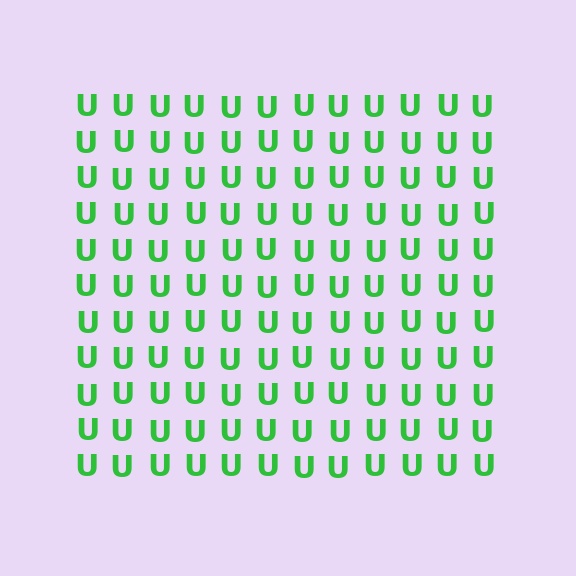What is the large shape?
The large shape is a square.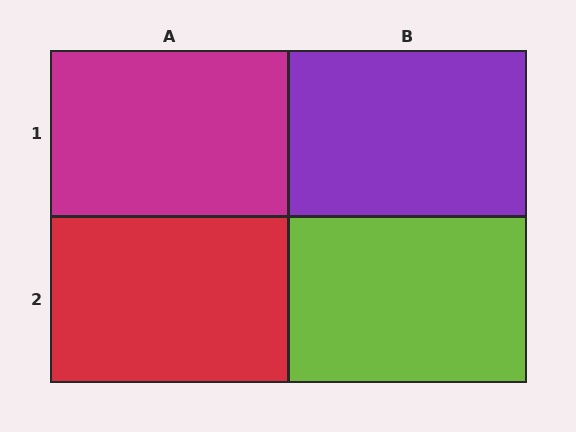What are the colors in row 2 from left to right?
Red, lime.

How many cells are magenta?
1 cell is magenta.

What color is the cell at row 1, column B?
Purple.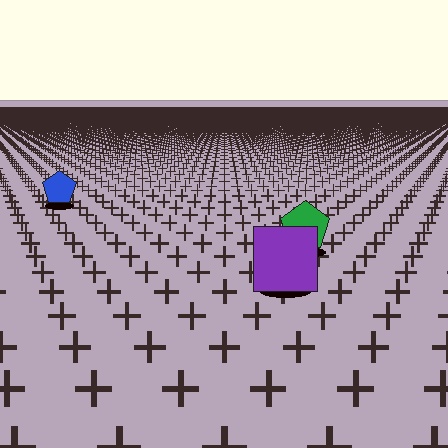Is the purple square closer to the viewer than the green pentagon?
Yes. The purple square is closer — you can tell from the texture gradient: the ground texture is coarser near it.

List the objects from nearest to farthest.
From nearest to farthest: the purple square, the green pentagon, the blue pentagon.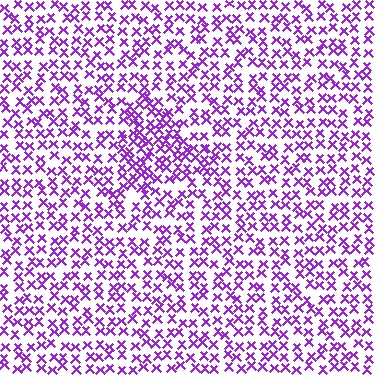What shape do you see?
I see a triangle.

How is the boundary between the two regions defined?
The boundary is defined by a change in element density (approximately 1.7x ratio). All elements are the same color, size, and shape.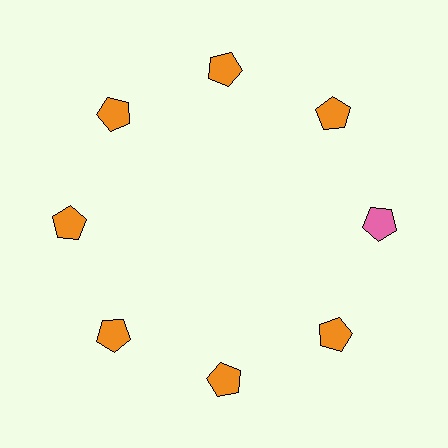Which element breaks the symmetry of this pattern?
The pink pentagon at roughly the 3 o'clock position breaks the symmetry. All other shapes are orange pentagons.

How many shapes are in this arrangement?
There are 8 shapes arranged in a ring pattern.